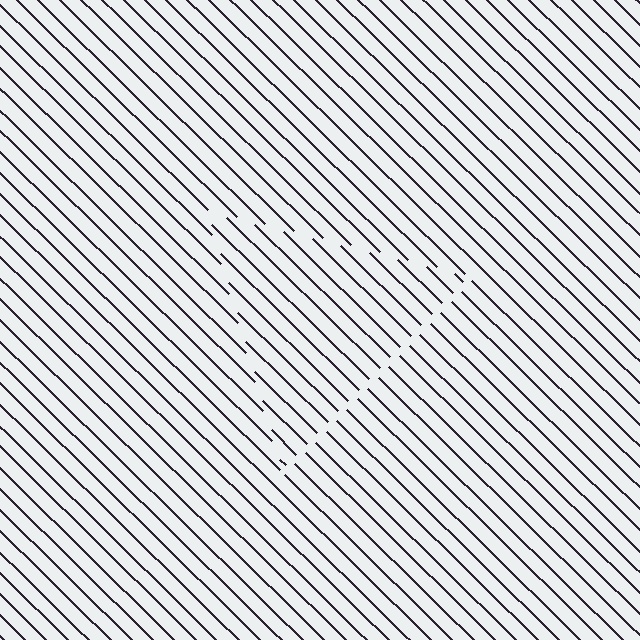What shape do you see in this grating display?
An illusory triangle. The interior of the shape contains the same grating, shifted by half a period — the contour is defined by the phase discontinuity where line-ends from the inner and outer gratings abut.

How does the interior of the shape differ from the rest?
The interior of the shape contains the same grating, shifted by half a period — the contour is defined by the phase discontinuity where line-ends from the inner and outer gratings abut.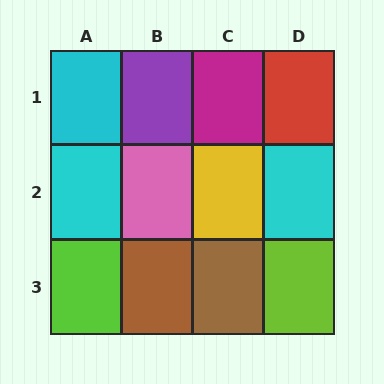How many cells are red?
1 cell is red.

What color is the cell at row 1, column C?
Magenta.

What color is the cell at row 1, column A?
Cyan.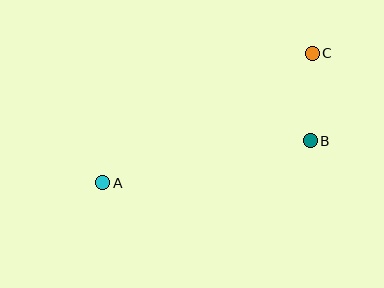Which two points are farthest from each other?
Points A and C are farthest from each other.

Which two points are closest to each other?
Points B and C are closest to each other.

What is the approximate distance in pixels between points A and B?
The distance between A and B is approximately 211 pixels.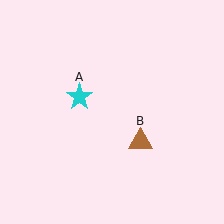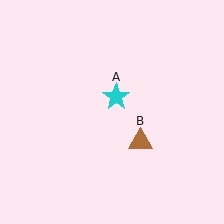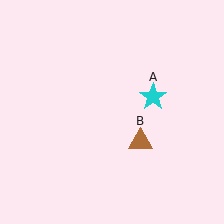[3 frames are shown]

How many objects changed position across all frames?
1 object changed position: cyan star (object A).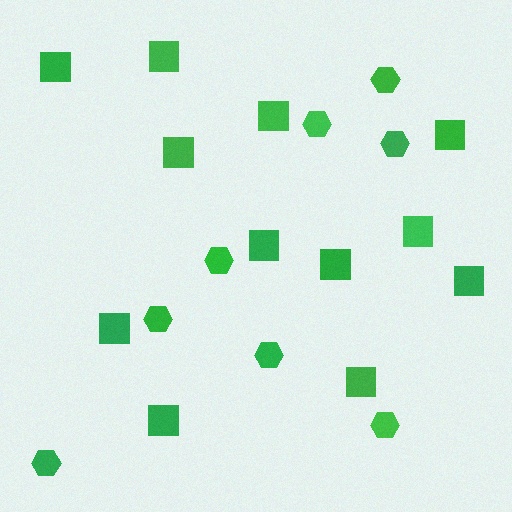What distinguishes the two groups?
There are 2 groups: one group of squares (12) and one group of hexagons (8).